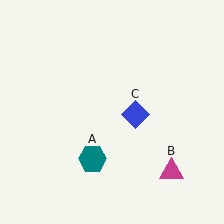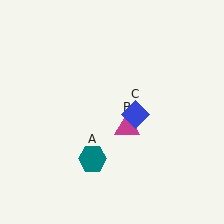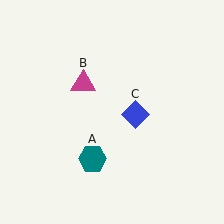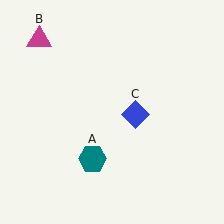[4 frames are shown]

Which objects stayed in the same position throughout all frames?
Teal hexagon (object A) and blue diamond (object C) remained stationary.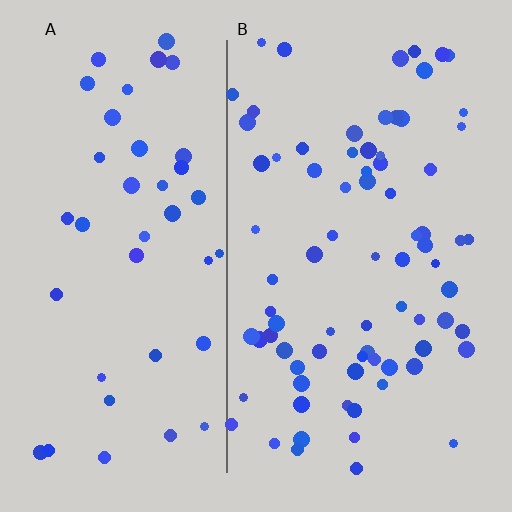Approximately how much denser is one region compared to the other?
Approximately 1.8× — region B over region A.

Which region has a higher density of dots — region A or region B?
B (the right).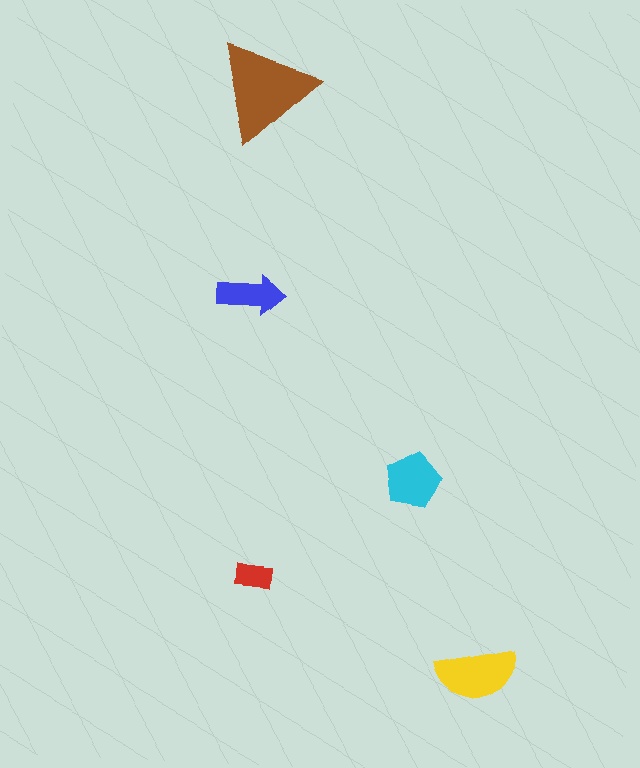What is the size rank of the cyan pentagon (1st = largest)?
3rd.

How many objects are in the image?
There are 5 objects in the image.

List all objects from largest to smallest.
The brown triangle, the yellow semicircle, the cyan pentagon, the blue arrow, the red rectangle.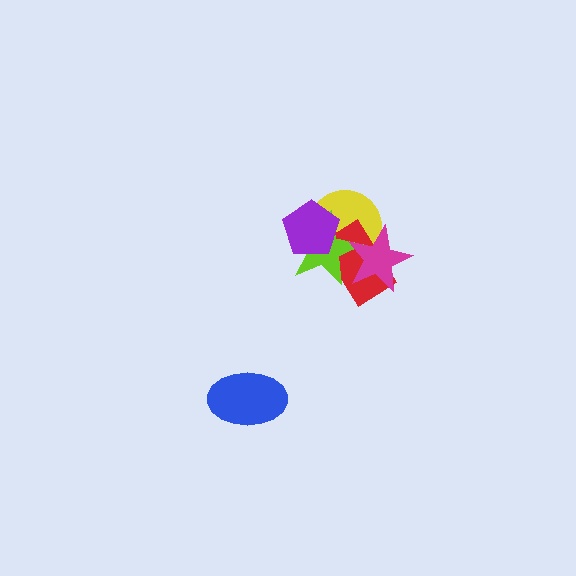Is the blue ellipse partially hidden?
No, no other shape covers it.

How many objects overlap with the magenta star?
3 objects overlap with the magenta star.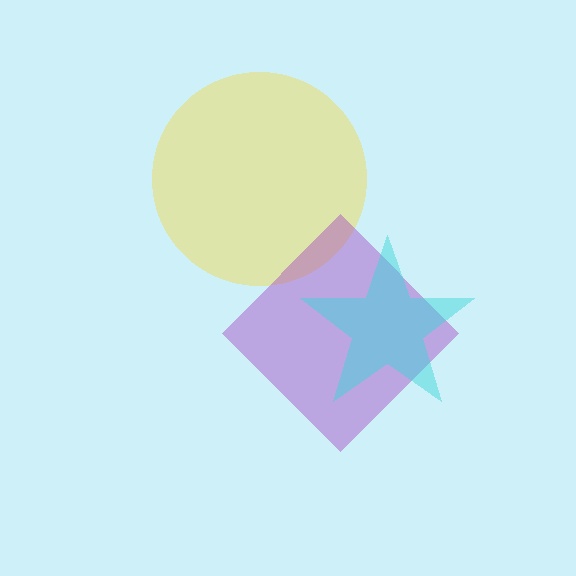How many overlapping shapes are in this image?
There are 3 overlapping shapes in the image.